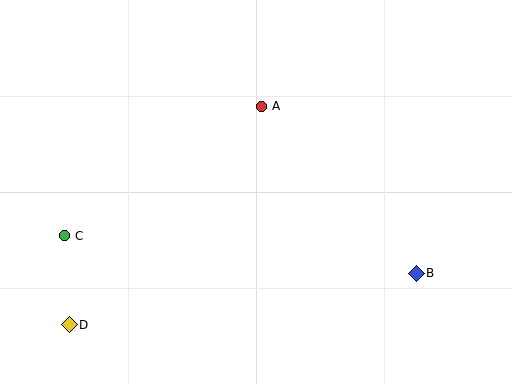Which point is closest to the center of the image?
Point A at (262, 106) is closest to the center.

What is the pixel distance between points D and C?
The distance between D and C is 89 pixels.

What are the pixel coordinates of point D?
Point D is at (69, 325).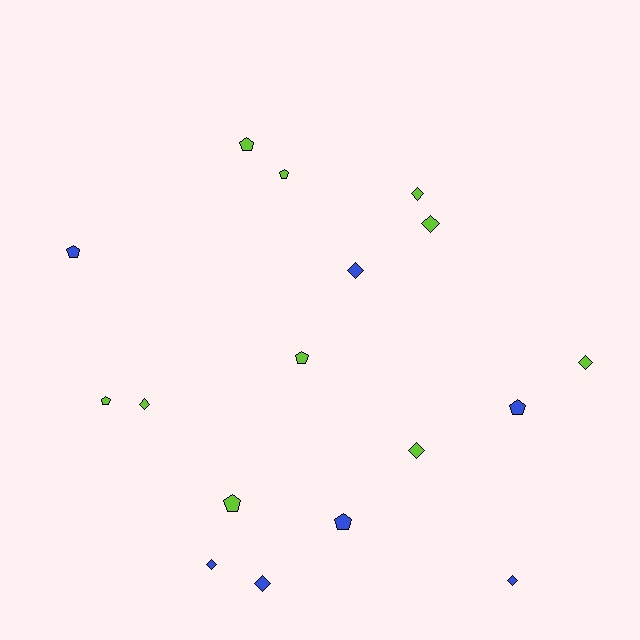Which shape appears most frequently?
Diamond, with 9 objects.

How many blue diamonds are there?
There are 4 blue diamonds.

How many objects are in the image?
There are 17 objects.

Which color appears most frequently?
Lime, with 10 objects.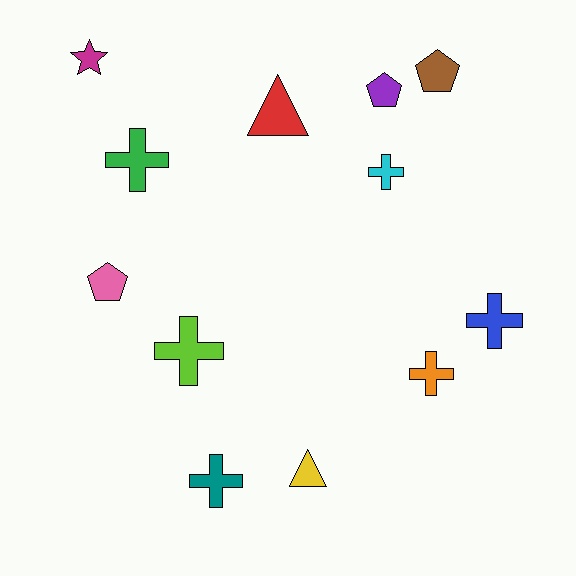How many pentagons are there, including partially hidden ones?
There are 3 pentagons.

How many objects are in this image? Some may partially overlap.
There are 12 objects.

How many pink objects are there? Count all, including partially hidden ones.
There is 1 pink object.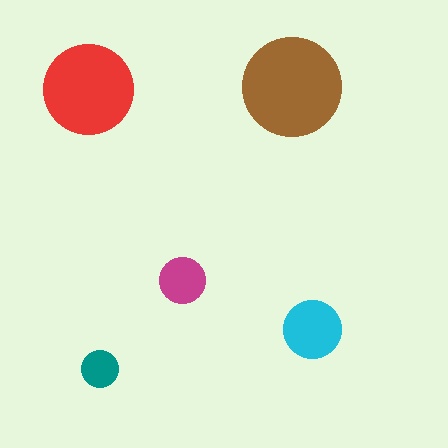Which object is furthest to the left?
The red circle is leftmost.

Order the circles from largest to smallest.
the brown one, the red one, the cyan one, the magenta one, the teal one.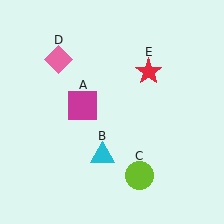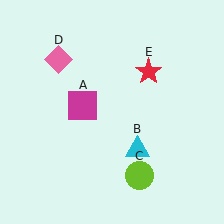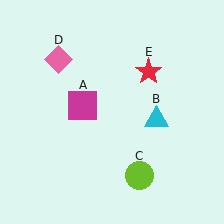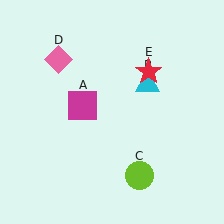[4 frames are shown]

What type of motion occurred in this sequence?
The cyan triangle (object B) rotated counterclockwise around the center of the scene.